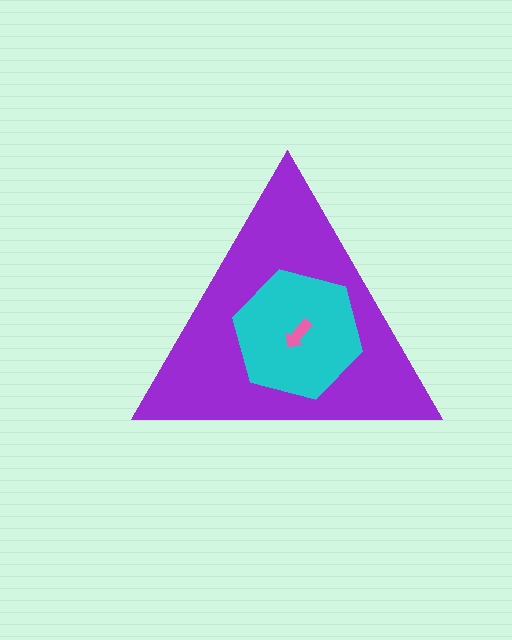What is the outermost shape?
The purple triangle.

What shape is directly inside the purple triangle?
The cyan hexagon.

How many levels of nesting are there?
3.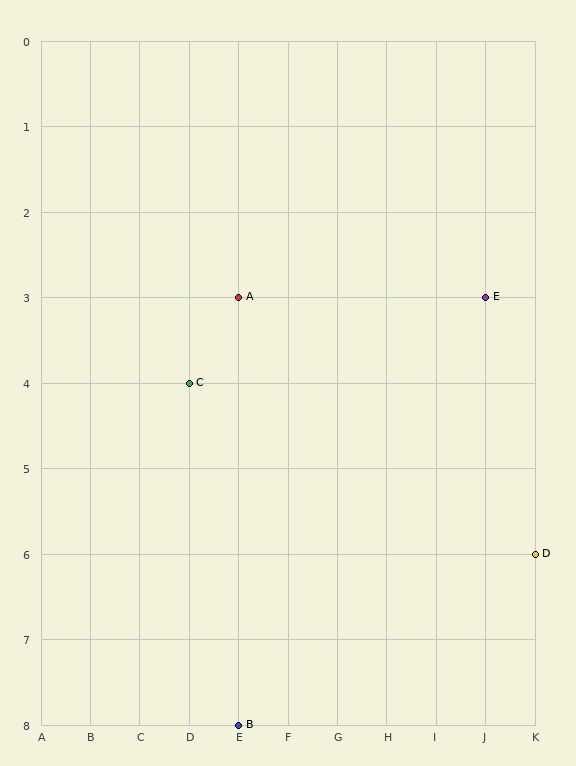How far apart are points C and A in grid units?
Points C and A are 1 column and 1 row apart (about 1.4 grid units diagonally).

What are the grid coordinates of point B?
Point B is at grid coordinates (E, 8).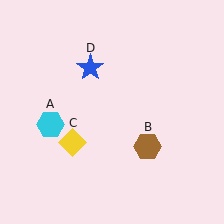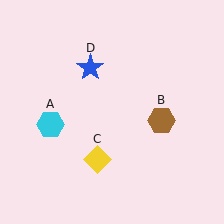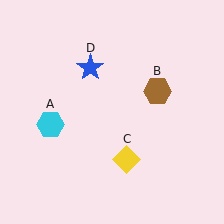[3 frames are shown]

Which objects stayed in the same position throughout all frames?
Cyan hexagon (object A) and blue star (object D) remained stationary.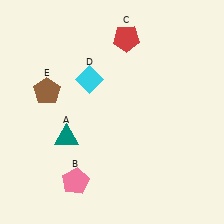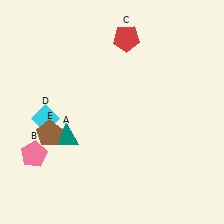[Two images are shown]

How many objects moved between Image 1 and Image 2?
3 objects moved between the two images.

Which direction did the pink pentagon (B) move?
The pink pentagon (B) moved left.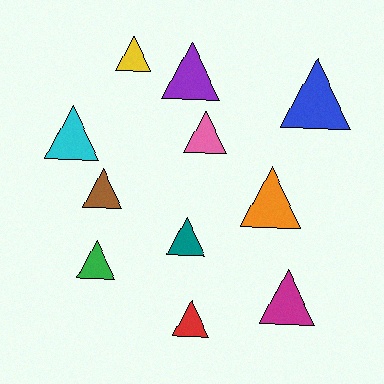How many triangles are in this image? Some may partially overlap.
There are 11 triangles.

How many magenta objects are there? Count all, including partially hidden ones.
There is 1 magenta object.